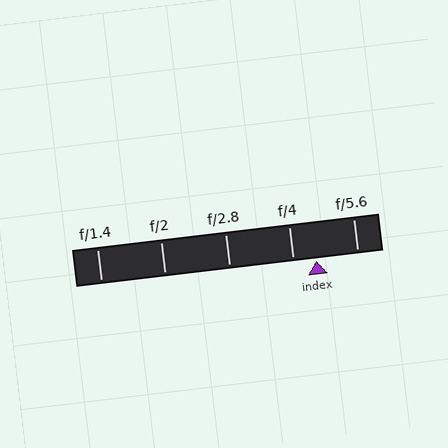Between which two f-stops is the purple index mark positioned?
The index mark is between f/4 and f/5.6.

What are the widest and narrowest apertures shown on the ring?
The widest aperture shown is f/1.4 and the narrowest is f/5.6.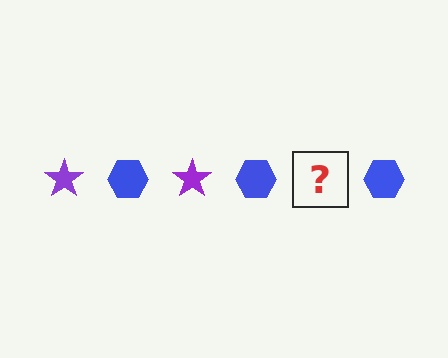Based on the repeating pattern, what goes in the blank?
The blank should be a purple star.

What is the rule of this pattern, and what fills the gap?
The rule is that the pattern alternates between purple star and blue hexagon. The gap should be filled with a purple star.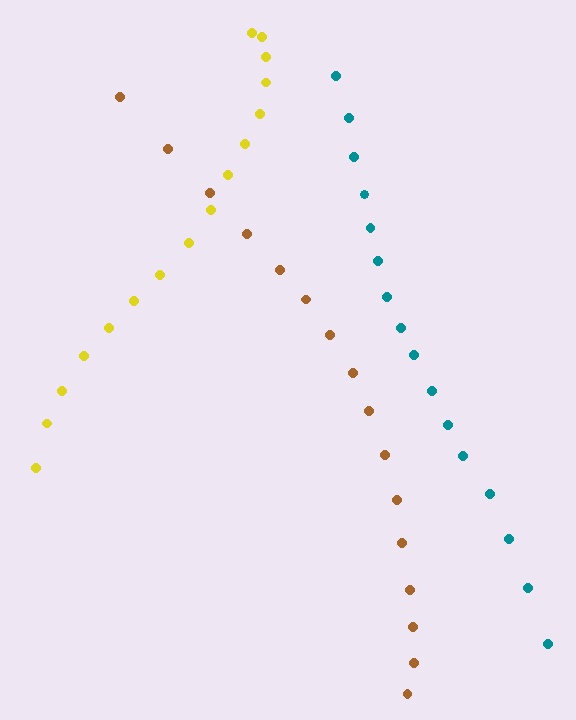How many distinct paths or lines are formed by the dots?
There are 3 distinct paths.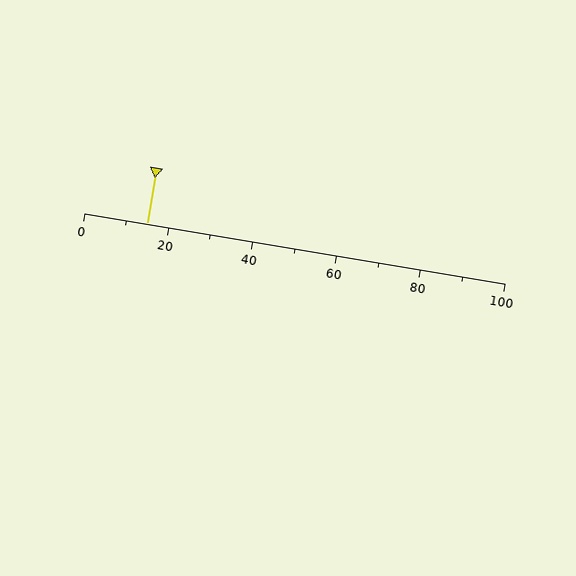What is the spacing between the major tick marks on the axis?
The major ticks are spaced 20 apart.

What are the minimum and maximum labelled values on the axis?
The axis runs from 0 to 100.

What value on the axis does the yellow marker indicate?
The marker indicates approximately 15.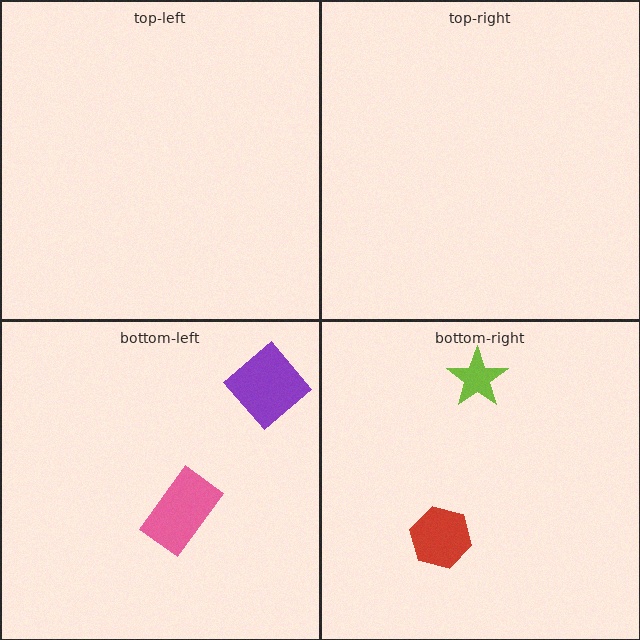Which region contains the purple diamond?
The bottom-left region.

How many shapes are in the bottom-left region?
2.